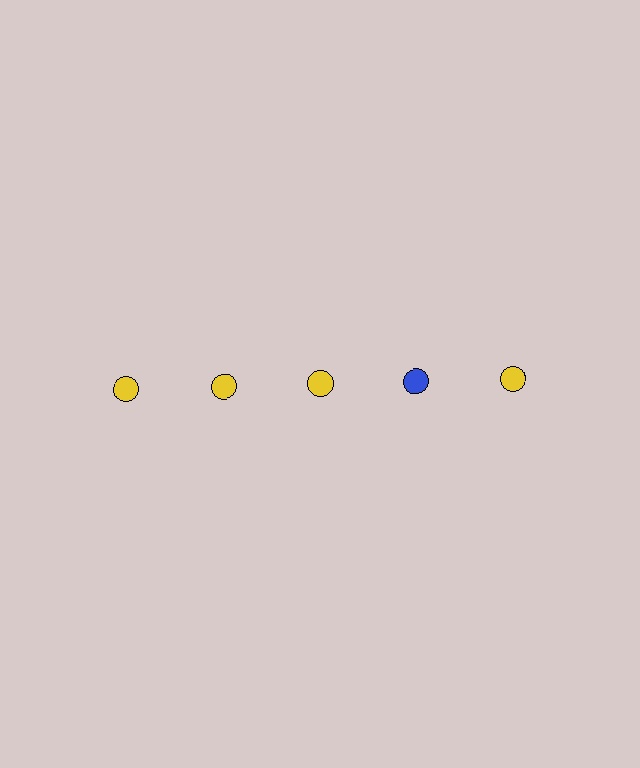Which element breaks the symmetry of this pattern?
The blue circle in the top row, second from right column breaks the symmetry. All other shapes are yellow circles.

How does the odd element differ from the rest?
It has a different color: blue instead of yellow.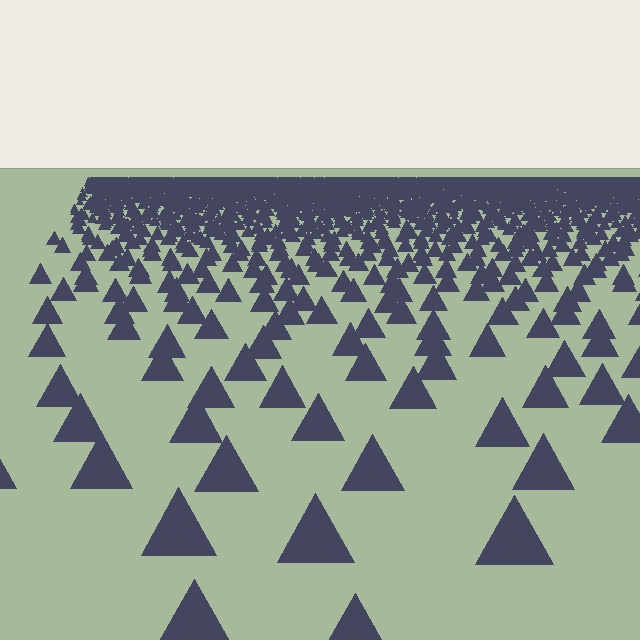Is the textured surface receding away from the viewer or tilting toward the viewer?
The surface is receding away from the viewer. Texture elements get smaller and denser toward the top.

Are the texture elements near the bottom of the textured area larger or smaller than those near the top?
Larger. Near the bottom, elements are closer to the viewer and appear at a bigger on-screen size.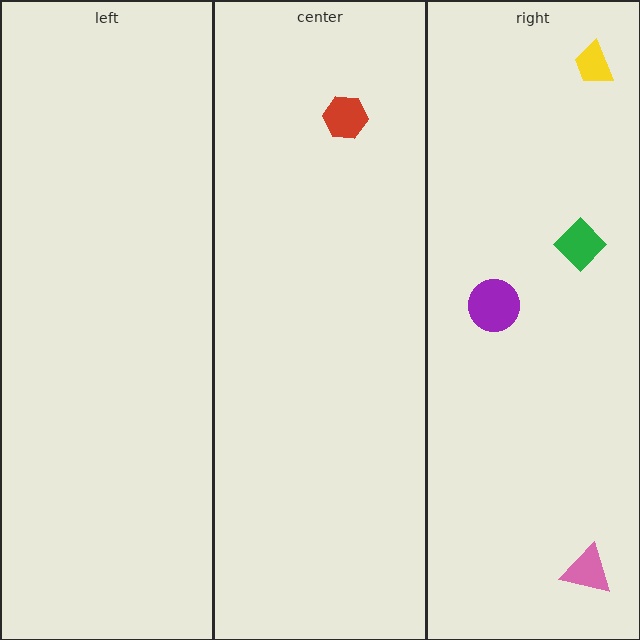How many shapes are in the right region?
4.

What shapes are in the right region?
The purple circle, the yellow trapezoid, the pink triangle, the green diamond.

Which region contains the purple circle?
The right region.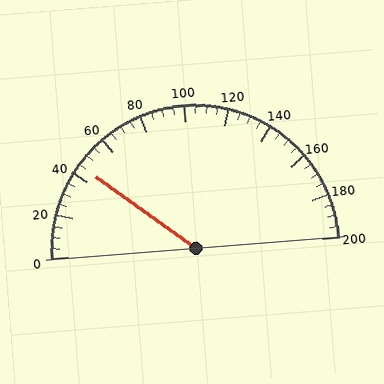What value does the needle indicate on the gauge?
The needle indicates approximately 45.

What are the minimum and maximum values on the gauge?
The gauge ranges from 0 to 200.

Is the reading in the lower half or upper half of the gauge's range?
The reading is in the lower half of the range (0 to 200).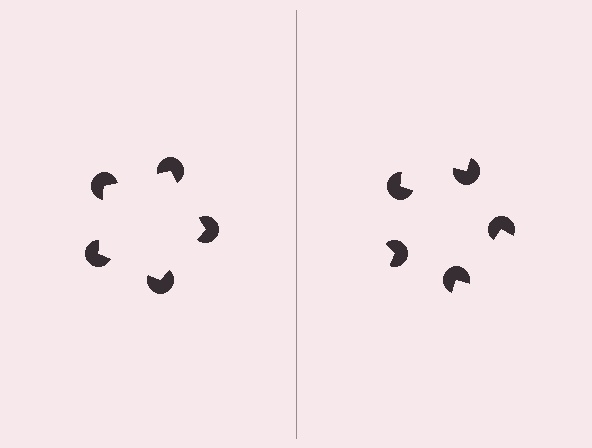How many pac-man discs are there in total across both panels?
10 — 5 on each side.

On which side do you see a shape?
An illusory pentagon appears on the left side. On the right side the wedge cuts are rotated, so no coherent shape forms.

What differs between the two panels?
The pac-man discs are positioned identically on both sides; only the wedge orientations differ. On the left they align to a pentagon; on the right they are misaligned.